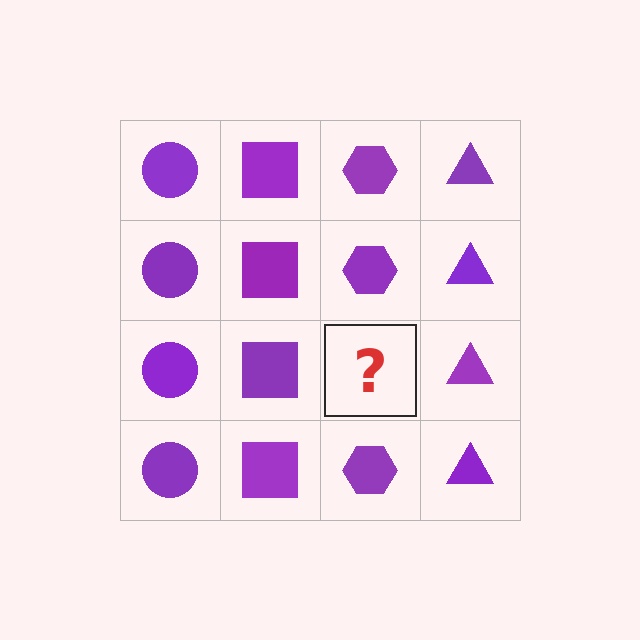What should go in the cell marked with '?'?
The missing cell should contain a purple hexagon.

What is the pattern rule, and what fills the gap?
The rule is that each column has a consistent shape. The gap should be filled with a purple hexagon.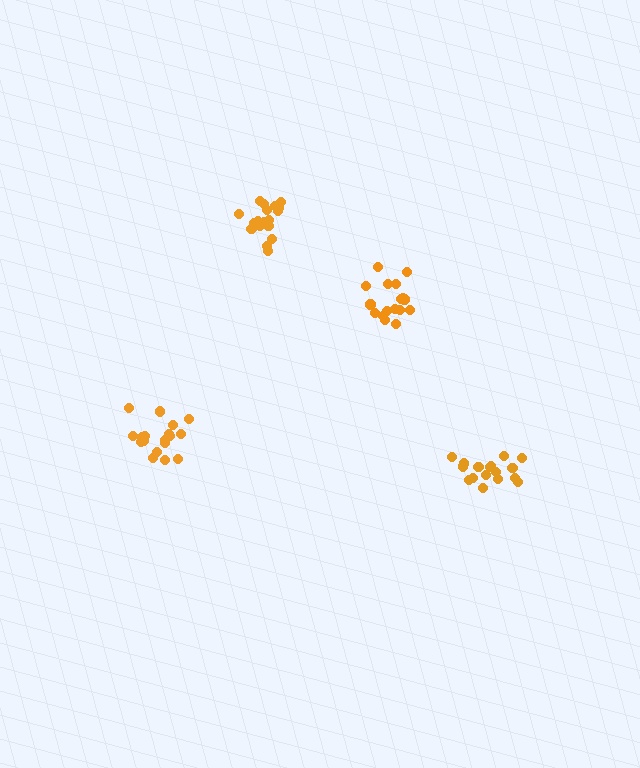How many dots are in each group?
Group 1: 17 dots, Group 2: 18 dots, Group 3: 18 dots, Group 4: 19 dots (72 total).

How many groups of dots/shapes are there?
There are 4 groups.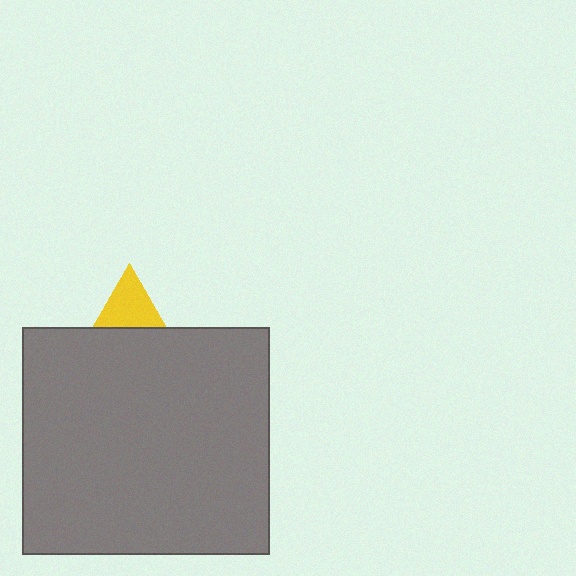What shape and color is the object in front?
The object in front is a gray rectangle.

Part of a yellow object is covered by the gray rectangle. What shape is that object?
It is a triangle.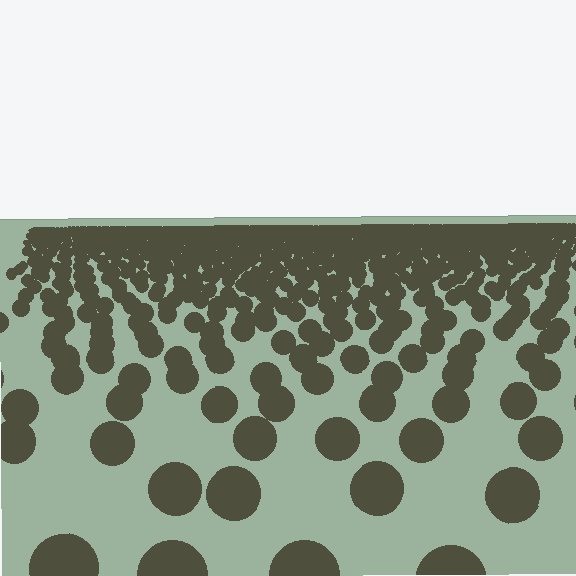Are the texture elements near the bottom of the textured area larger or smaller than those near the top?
Larger. Near the bottom, elements are closer to the viewer and appear at a bigger on-screen size.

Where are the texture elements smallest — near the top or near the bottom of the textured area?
Near the top.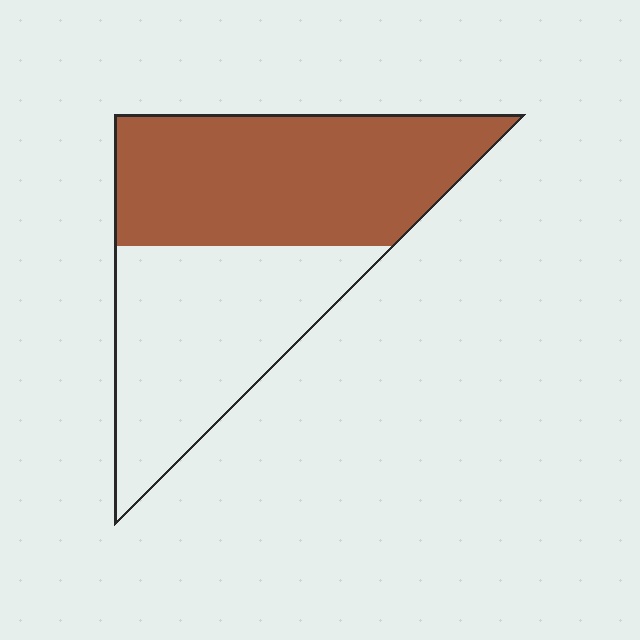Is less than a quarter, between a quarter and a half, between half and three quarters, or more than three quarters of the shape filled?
Between half and three quarters.